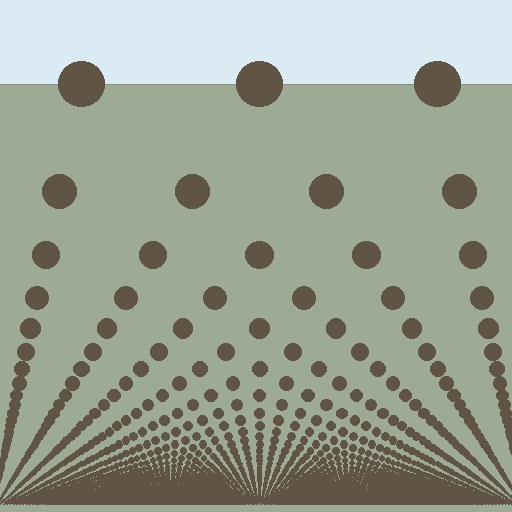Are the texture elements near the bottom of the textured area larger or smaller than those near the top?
Smaller. The gradient is inverted — elements near the bottom are smaller and denser.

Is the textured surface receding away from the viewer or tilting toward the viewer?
The surface appears to tilt toward the viewer. Texture elements get larger and sparser toward the top.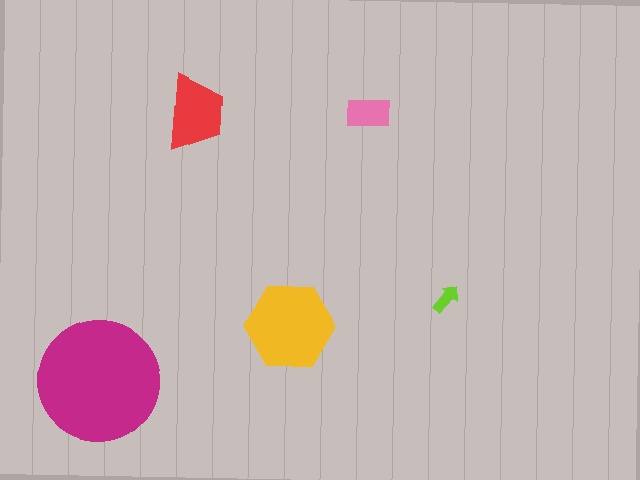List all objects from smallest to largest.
The lime arrow, the pink rectangle, the red trapezoid, the yellow hexagon, the magenta circle.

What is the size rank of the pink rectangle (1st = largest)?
4th.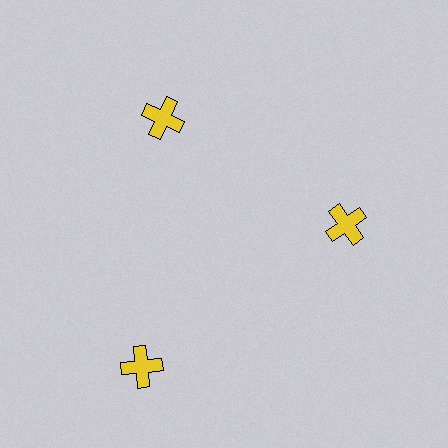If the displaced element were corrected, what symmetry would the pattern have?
It would have 3-fold rotational symmetry — the pattern would map onto itself every 120 degrees.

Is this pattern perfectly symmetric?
No. The 3 yellow crosses are arranged in a ring, but one element near the 7 o'clock position is pushed outward from the center, breaking the 3-fold rotational symmetry.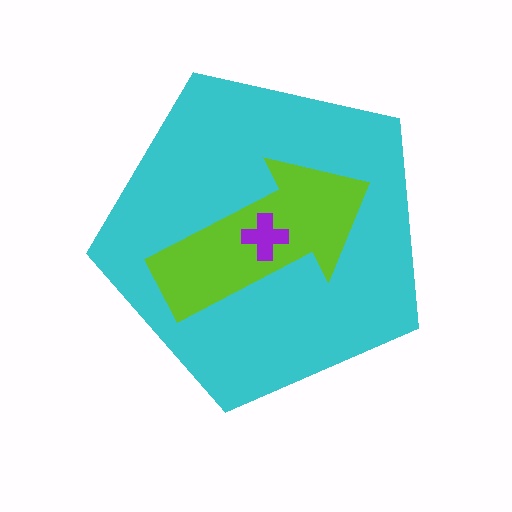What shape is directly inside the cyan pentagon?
The lime arrow.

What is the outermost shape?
The cyan pentagon.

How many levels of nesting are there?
3.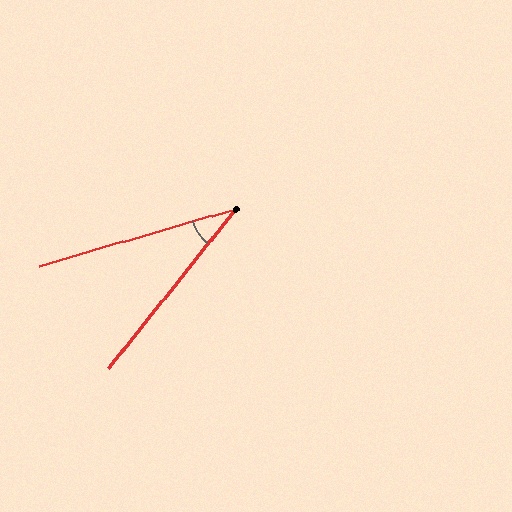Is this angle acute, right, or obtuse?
It is acute.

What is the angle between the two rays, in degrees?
Approximately 35 degrees.